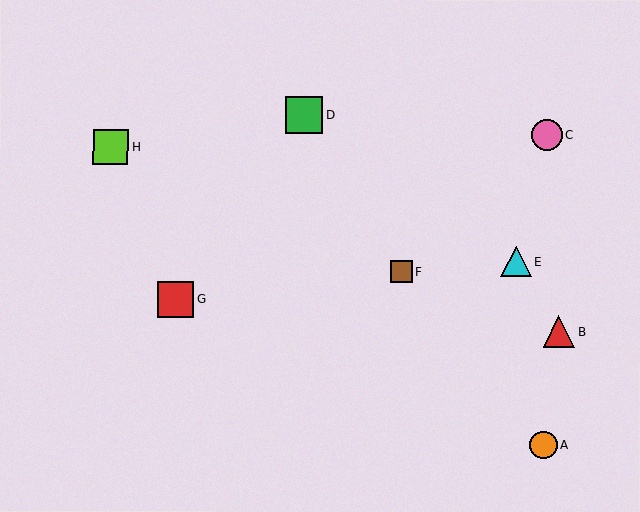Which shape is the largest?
The green square (labeled D) is the largest.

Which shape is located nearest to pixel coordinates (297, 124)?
The green square (labeled D) at (304, 115) is nearest to that location.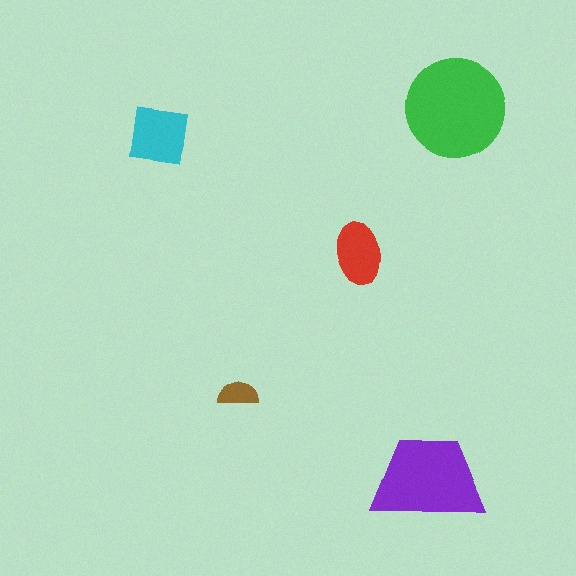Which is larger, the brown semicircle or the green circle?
The green circle.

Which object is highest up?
The green circle is topmost.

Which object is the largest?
The green circle.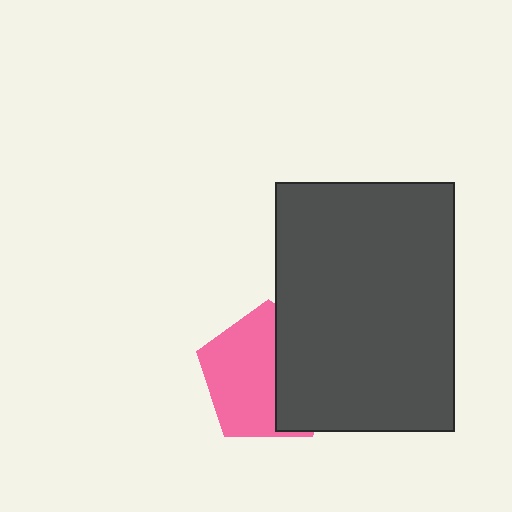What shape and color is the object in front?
The object in front is a dark gray rectangle.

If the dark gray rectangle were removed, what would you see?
You would see the complete pink pentagon.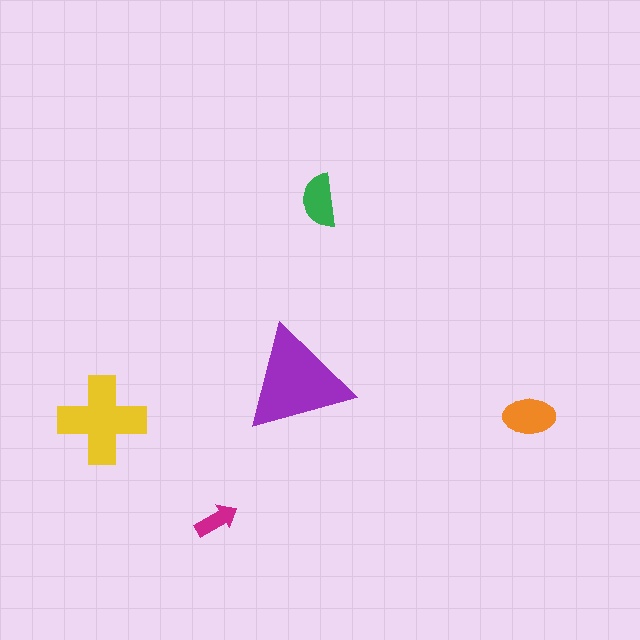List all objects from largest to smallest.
The purple triangle, the yellow cross, the orange ellipse, the green semicircle, the magenta arrow.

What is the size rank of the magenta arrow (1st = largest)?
5th.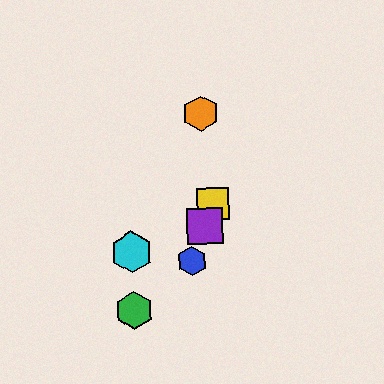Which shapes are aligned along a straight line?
The red hexagon, the blue hexagon, the yellow square, the purple square are aligned along a straight line.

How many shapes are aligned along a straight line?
4 shapes (the red hexagon, the blue hexagon, the yellow square, the purple square) are aligned along a straight line.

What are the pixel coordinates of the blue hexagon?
The blue hexagon is at (192, 261).